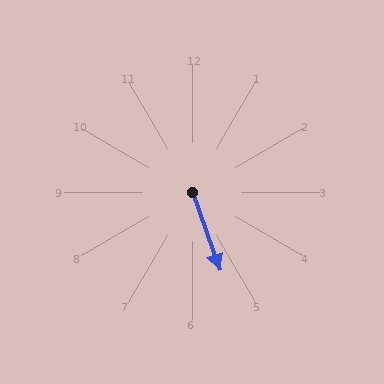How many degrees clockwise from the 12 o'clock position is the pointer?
Approximately 160 degrees.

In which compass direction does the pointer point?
South.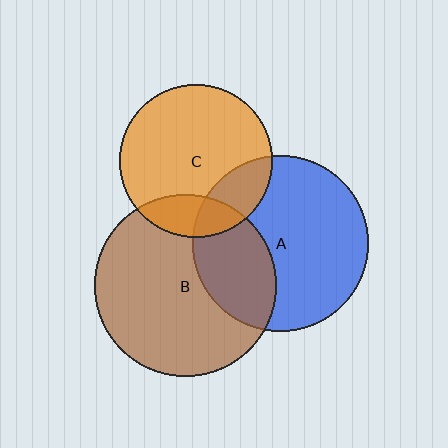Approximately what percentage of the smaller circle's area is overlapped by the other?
Approximately 20%.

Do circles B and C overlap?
Yes.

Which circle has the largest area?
Circle B (brown).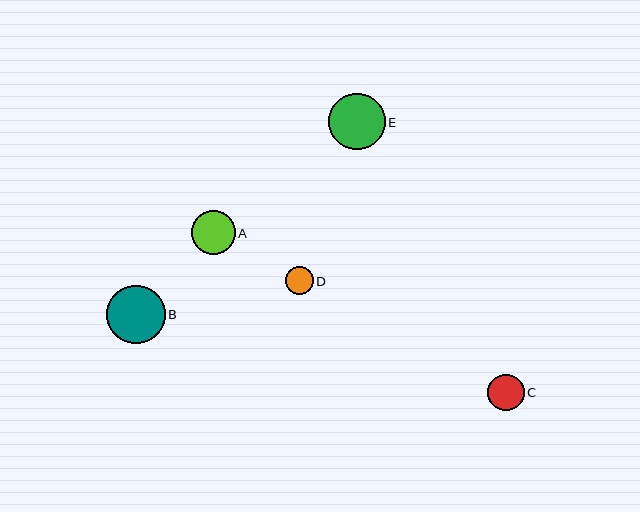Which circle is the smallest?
Circle D is the smallest with a size of approximately 28 pixels.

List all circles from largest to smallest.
From largest to smallest: B, E, A, C, D.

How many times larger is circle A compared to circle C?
Circle A is approximately 1.2 times the size of circle C.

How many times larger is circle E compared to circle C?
Circle E is approximately 1.5 times the size of circle C.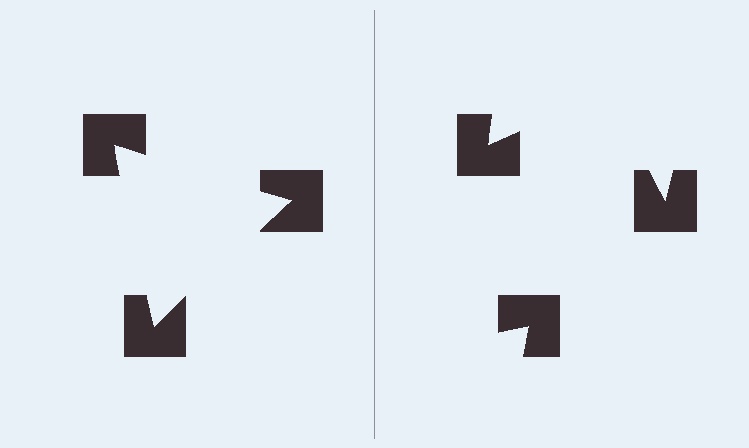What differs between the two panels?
The notched squares are positioned identically on both sides; only the wedge orientations differ. On the left they align to a triangle; on the right they are misaligned.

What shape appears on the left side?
An illusory triangle.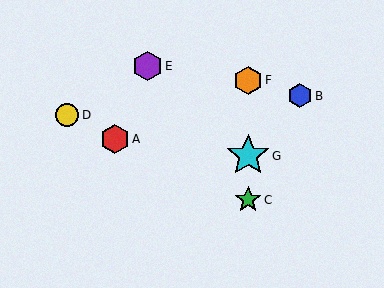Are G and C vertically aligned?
Yes, both are at x≈248.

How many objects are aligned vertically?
3 objects (C, F, G) are aligned vertically.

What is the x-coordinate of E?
Object E is at x≈147.